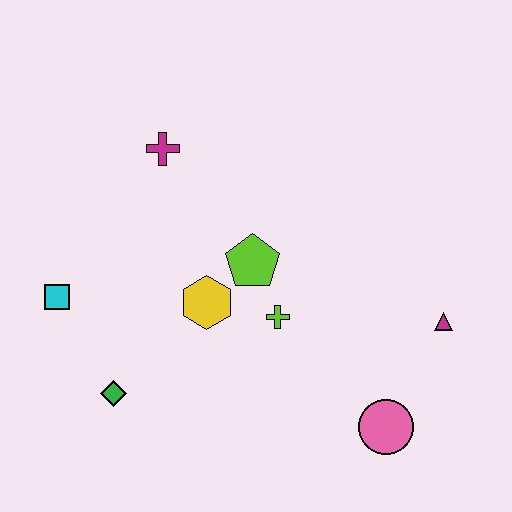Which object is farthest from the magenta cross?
The pink circle is farthest from the magenta cross.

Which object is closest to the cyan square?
The green diamond is closest to the cyan square.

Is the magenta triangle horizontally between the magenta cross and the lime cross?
No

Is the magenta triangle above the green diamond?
Yes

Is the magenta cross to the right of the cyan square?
Yes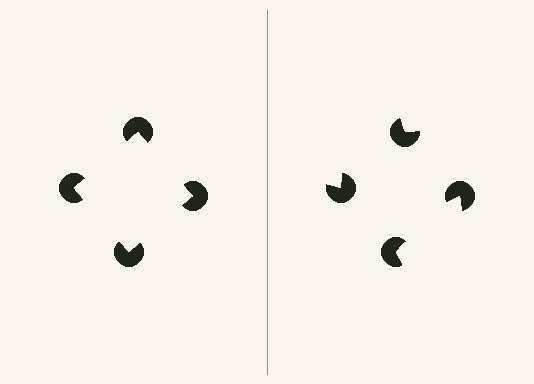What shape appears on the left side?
An illusory square.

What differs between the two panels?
The pac-man discs are positioned identically on both sides; only the wedge orientations differ. On the left they align to a square; on the right they are misaligned.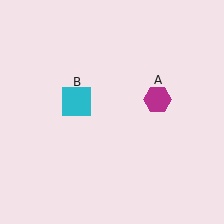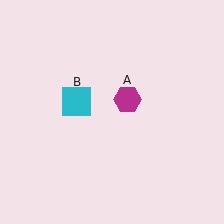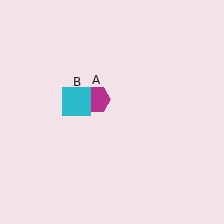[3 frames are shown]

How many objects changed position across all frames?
1 object changed position: magenta hexagon (object A).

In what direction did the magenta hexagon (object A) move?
The magenta hexagon (object A) moved left.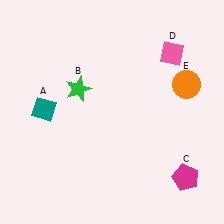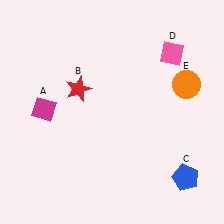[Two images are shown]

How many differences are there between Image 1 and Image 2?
There are 3 differences between the two images.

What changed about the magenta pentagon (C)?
In Image 1, C is magenta. In Image 2, it changed to blue.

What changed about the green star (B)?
In Image 1, B is green. In Image 2, it changed to red.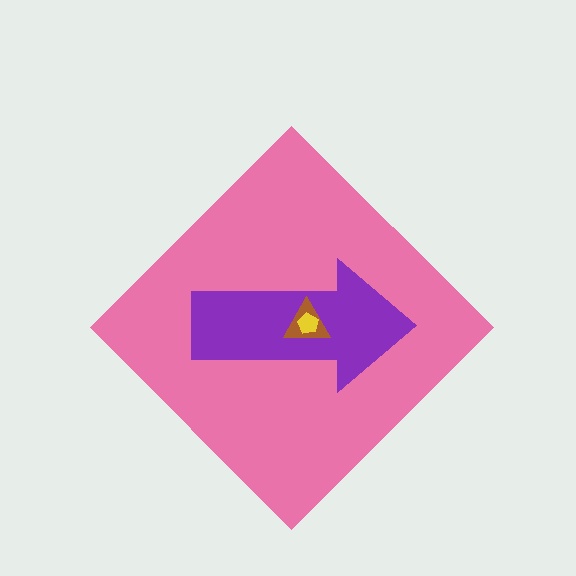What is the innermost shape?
The yellow pentagon.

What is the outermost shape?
The pink diamond.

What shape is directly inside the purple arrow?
The brown triangle.